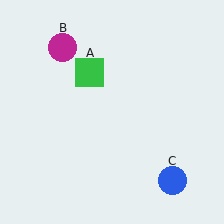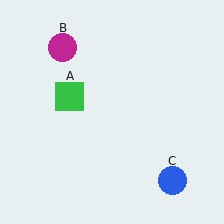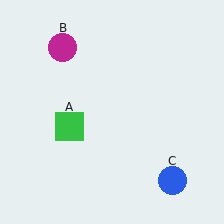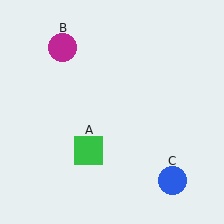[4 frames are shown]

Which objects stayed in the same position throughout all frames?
Magenta circle (object B) and blue circle (object C) remained stationary.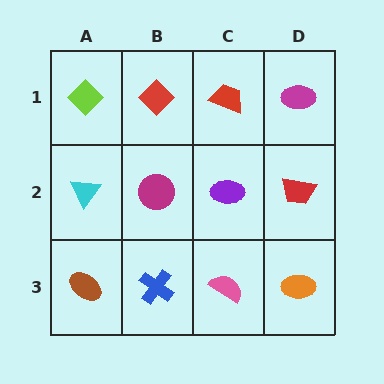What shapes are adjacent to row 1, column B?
A magenta circle (row 2, column B), a lime diamond (row 1, column A), a red trapezoid (row 1, column C).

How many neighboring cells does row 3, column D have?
2.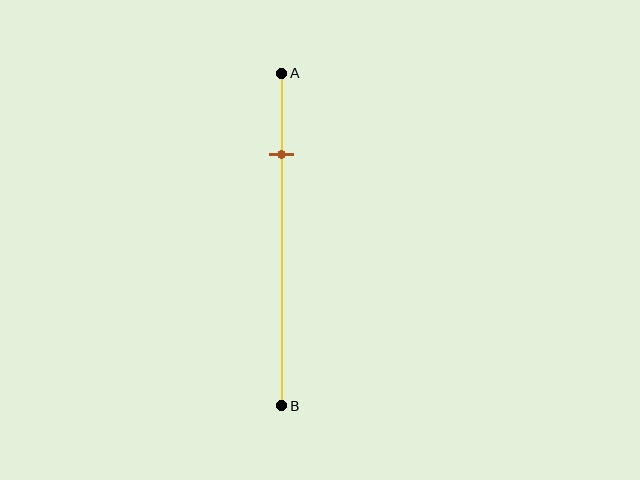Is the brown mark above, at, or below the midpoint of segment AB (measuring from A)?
The brown mark is above the midpoint of segment AB.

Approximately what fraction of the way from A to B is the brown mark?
The brown mark is approximately 25% of the way from A to B.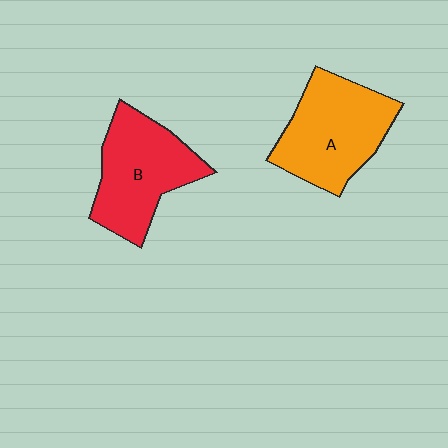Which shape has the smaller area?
Shape B (red).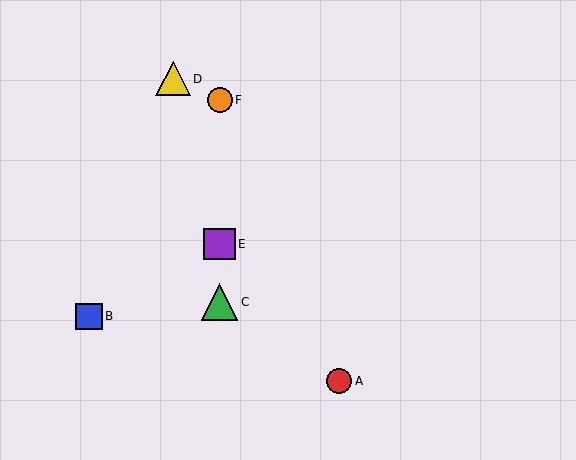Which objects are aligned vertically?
Objects C, E, F are aligned vertically.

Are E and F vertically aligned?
Yes, both are at x≈220.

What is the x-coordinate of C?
Object C is at x≈220.